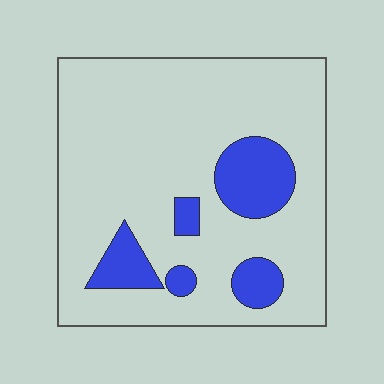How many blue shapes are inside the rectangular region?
5.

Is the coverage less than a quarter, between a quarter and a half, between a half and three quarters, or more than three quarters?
Less than a quarter.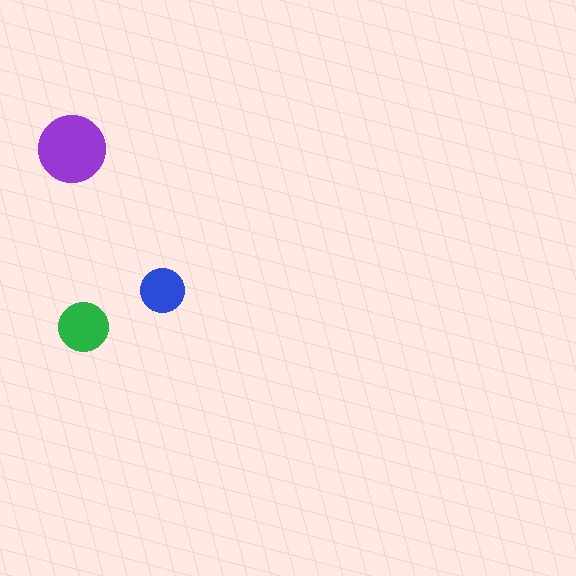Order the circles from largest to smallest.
the purple one, the green one, the blue one.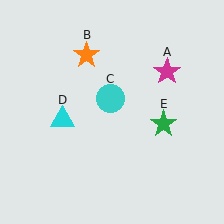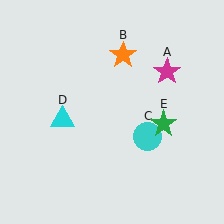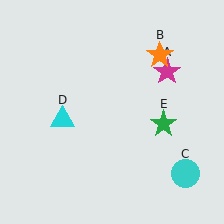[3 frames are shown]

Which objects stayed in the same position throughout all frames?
Magenta star (object A) and cyan triangle (object D) and green star (object E) remained stationary.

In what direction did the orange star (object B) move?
The orange star (object B) moved right.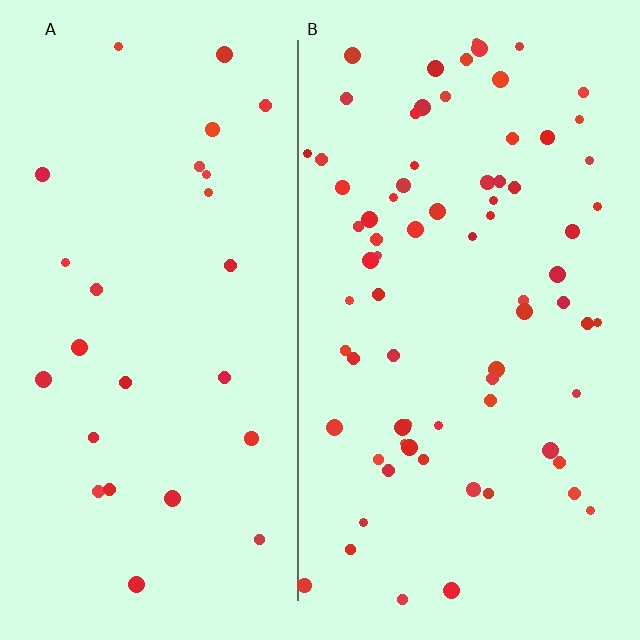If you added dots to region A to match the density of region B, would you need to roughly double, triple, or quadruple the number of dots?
Approximately triple.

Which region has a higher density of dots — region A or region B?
B (the right).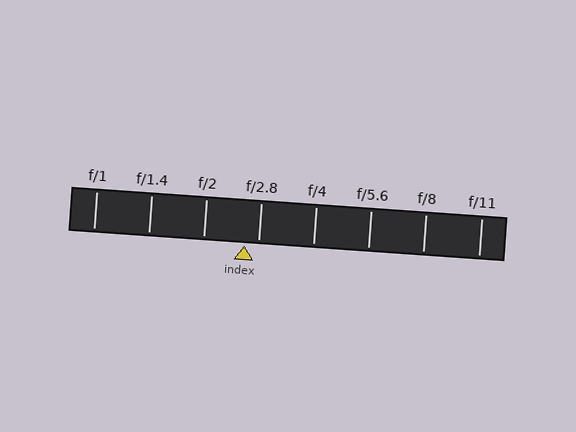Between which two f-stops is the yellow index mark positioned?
The index mark is between f/2 and f/2.8.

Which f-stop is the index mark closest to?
The index mark is closest to f/2.8.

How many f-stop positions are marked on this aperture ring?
There are 8 f-stop positions marked.